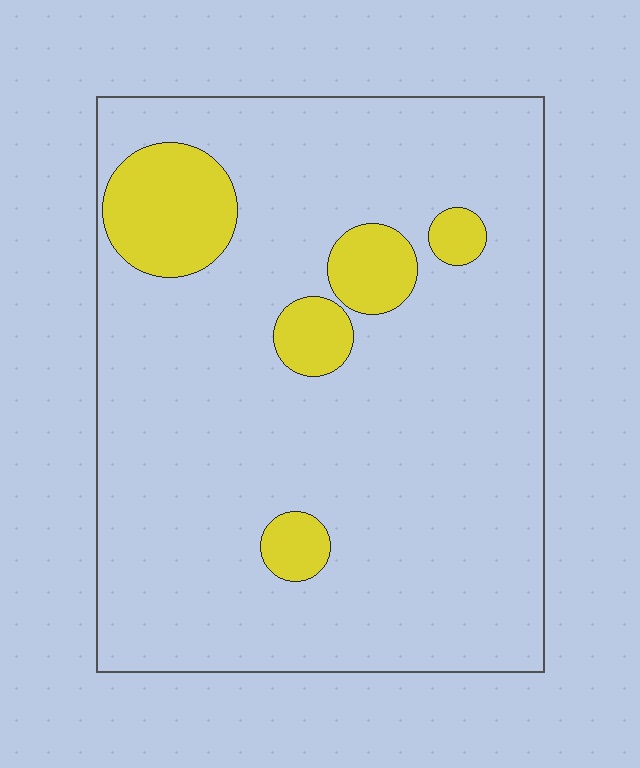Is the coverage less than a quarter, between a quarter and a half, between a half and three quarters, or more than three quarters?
Less than a quarter.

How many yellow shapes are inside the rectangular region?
5.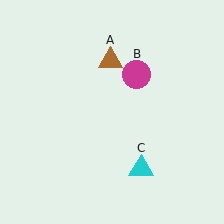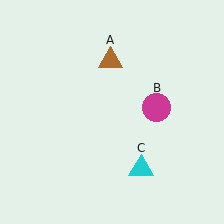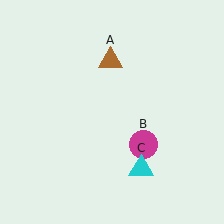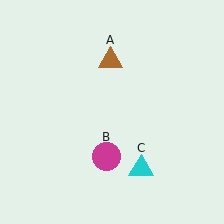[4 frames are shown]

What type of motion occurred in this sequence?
The magenta circle (object B) rotated clockwise around the center of the scene.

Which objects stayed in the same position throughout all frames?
Brown triangle (object A) and cyan triangle (object C) remained stationary.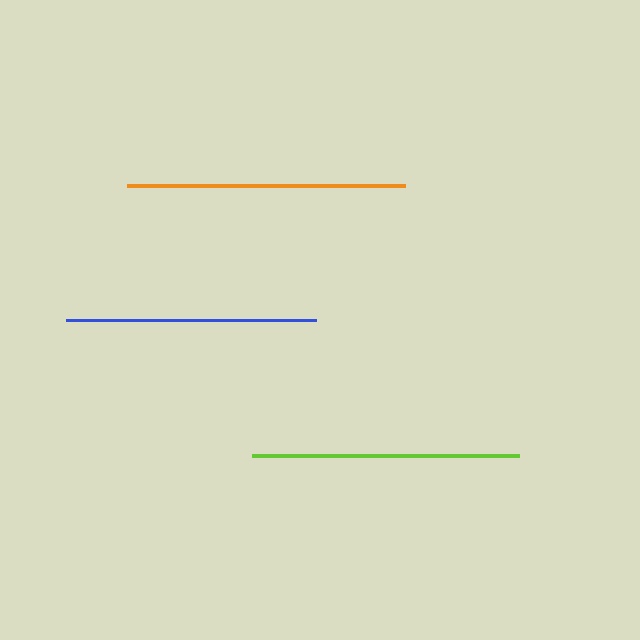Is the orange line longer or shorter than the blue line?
The orange line is longer than the blue line.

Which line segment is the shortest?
The blue line is the shortest at approximately 249 pixels.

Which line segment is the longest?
The orange line is the longest at approximately 277 pixels.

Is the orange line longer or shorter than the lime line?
The orange line is longer than the lime line.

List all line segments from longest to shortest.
From longest to shortest: orange, lime, blue.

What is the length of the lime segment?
The lime segment is approximately 267 pixels long.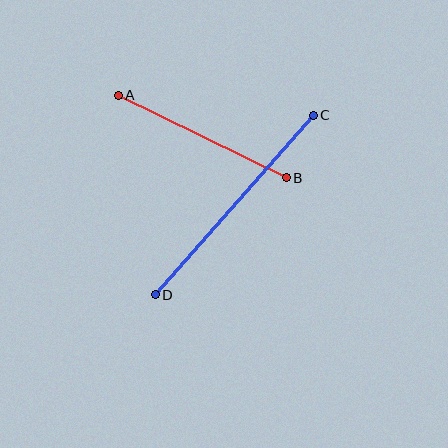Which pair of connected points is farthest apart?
Points C and D are farthest apart.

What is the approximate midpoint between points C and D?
The midpoint is at approximately (234, 205) pixels.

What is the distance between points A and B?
The distance is approximately 187 pixels.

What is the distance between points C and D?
The distance is approximately 239 pixels.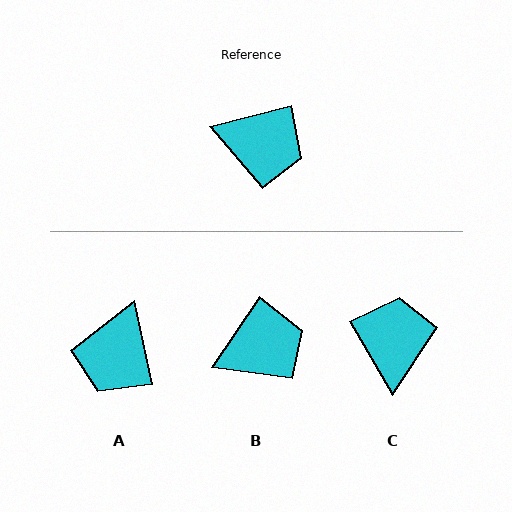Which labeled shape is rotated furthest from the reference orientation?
C, about 105 degrees away.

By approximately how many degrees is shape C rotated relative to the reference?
Approximately 105 degrees counter-clockwise.